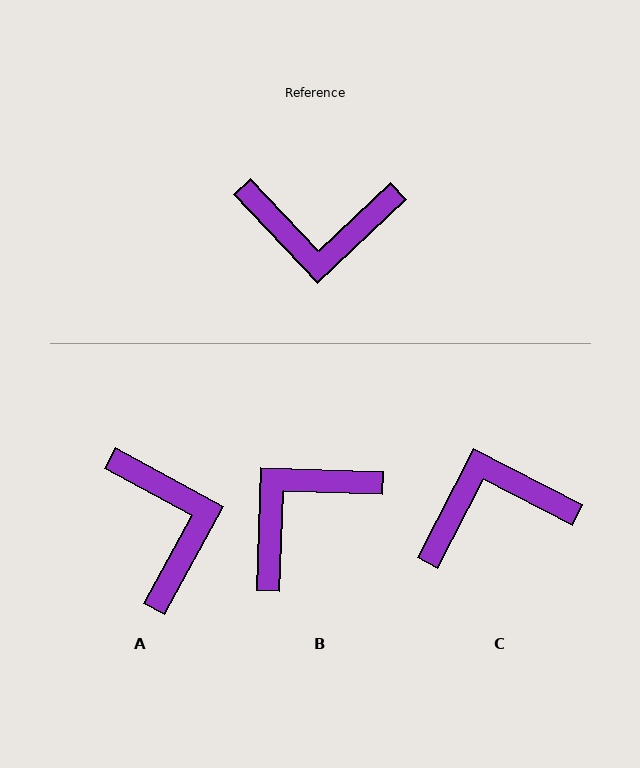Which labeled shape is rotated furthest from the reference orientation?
C, about 161 degrees away.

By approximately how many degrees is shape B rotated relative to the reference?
Approximately 135 degrees clockwise.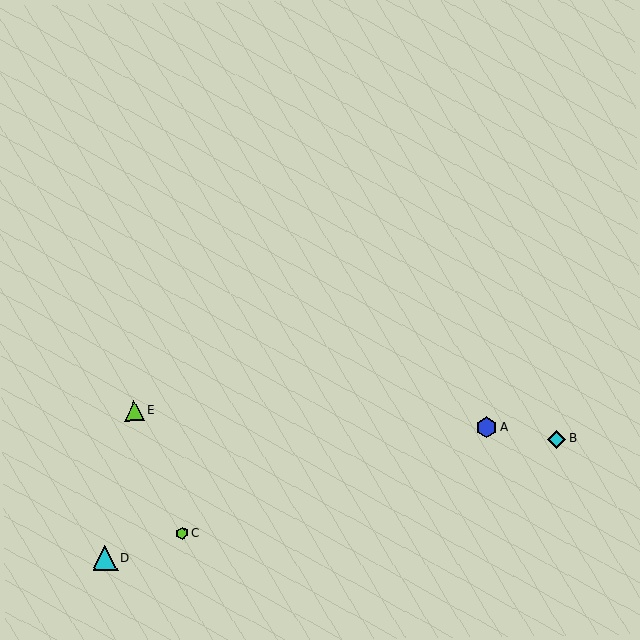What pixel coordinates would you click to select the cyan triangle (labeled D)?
Click at (105, 558) to select the cyan triangle D.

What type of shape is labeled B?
Shape B is a cyan diamond.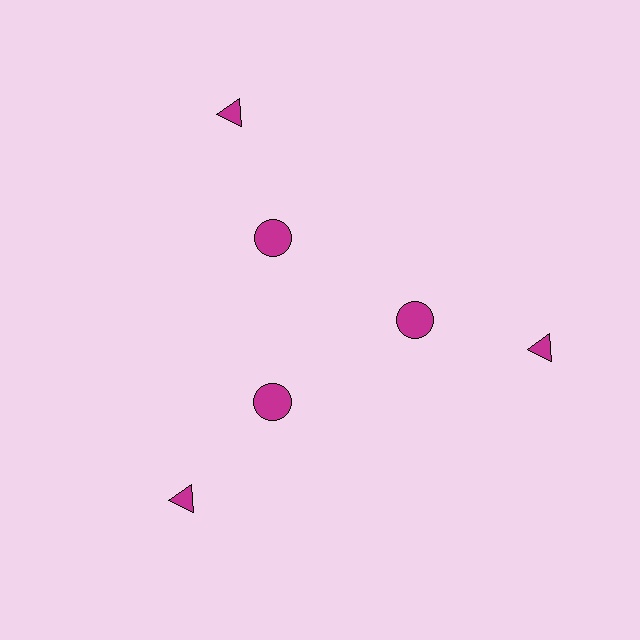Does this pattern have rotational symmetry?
Yes, this pattern has 3-fold rotational symmetry. It looks the same after rotating 120 degrees around the center.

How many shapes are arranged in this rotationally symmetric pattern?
There are 6 shapes, arranged in 3 groups of 2.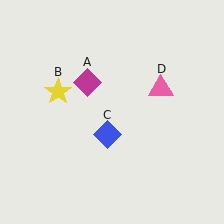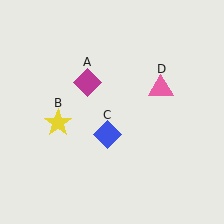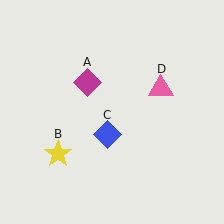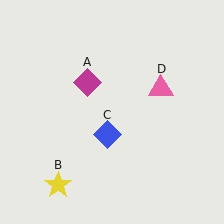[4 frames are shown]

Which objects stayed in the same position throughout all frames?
Magenta diamond (object A) and blue diamond (object C) and pink triangle (object D) remained stationary.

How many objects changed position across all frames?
1 object changed position: yellow star (object B).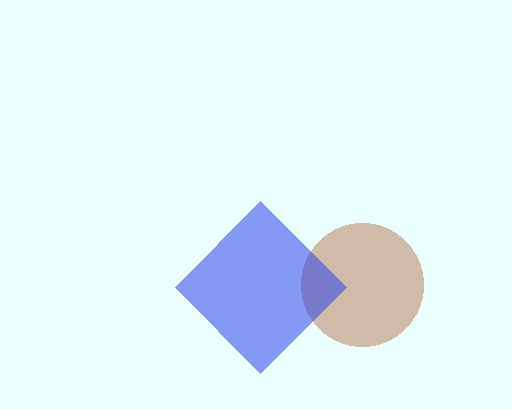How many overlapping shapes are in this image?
There are 2 overlapping shapes in the image.